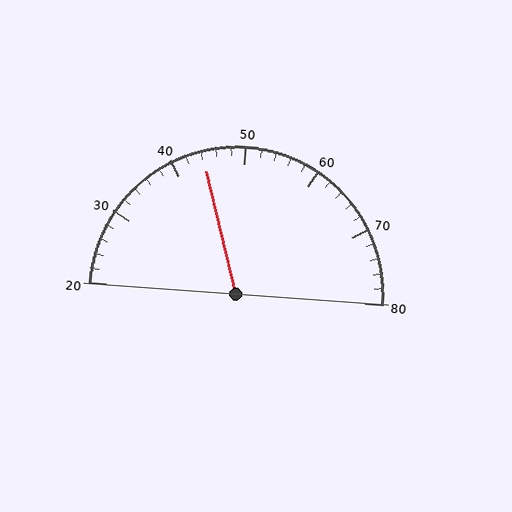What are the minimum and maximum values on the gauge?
The gauge ranges from 20 to 80.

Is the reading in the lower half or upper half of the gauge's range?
The reading is in the lower half of the range (20 to 80).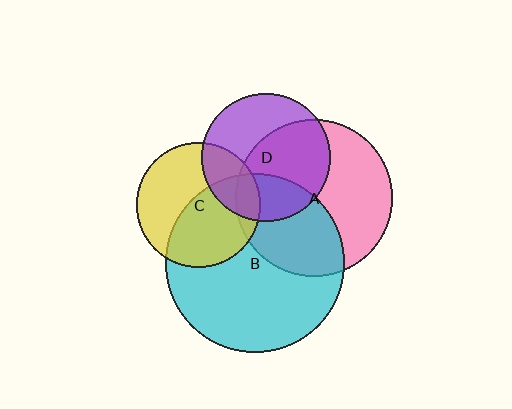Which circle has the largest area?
Circle B (cyan).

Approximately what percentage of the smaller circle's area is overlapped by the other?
Approximately 50%.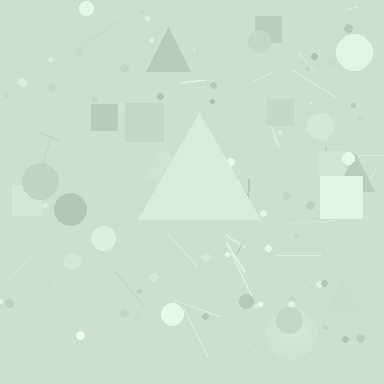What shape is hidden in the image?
A triangle is hidden in the image.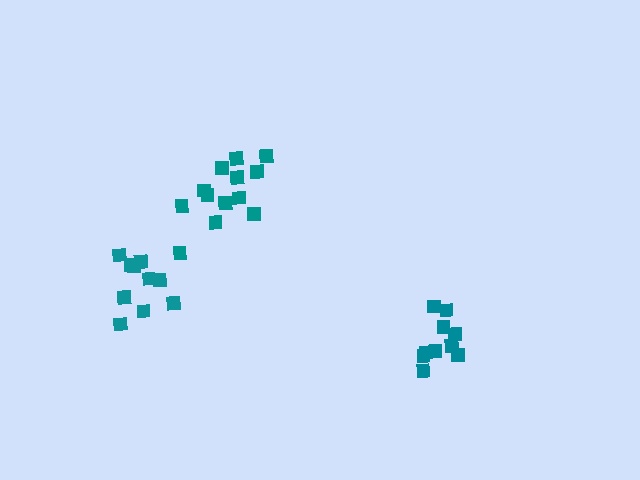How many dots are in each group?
Group 1: 13 dots, Group 2: 10 dots, Group 3: 10 dots (33 total).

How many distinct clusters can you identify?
There are 3 distinct clusters.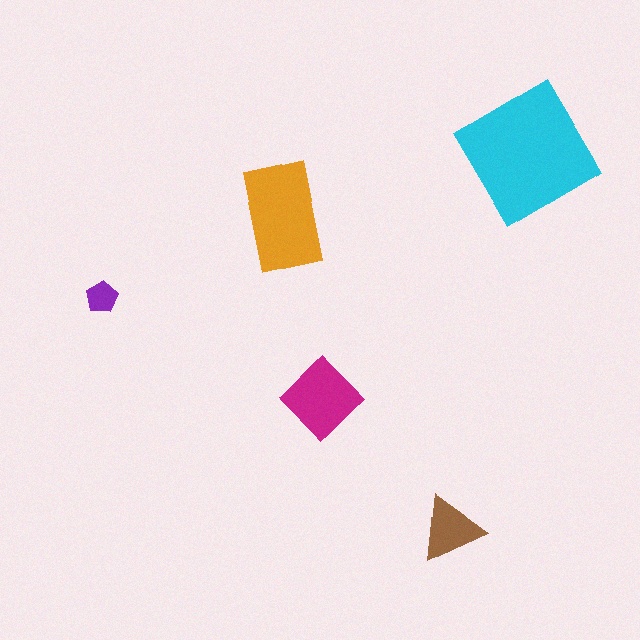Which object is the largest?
The cyan diamond.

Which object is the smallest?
The purple pentagon.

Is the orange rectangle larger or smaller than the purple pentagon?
Larger.